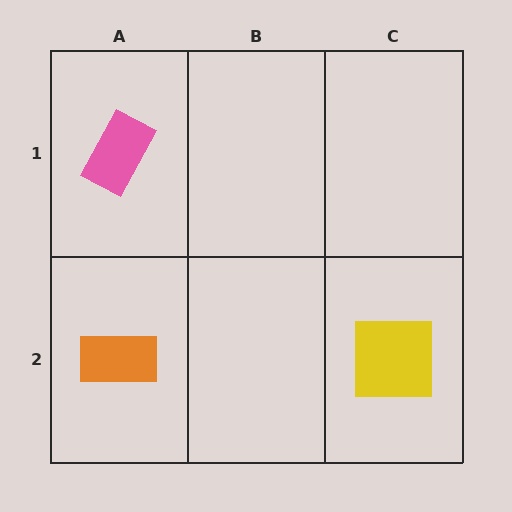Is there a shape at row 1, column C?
No, that cell is empty.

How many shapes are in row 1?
1 shape.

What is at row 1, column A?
A pink rectangle.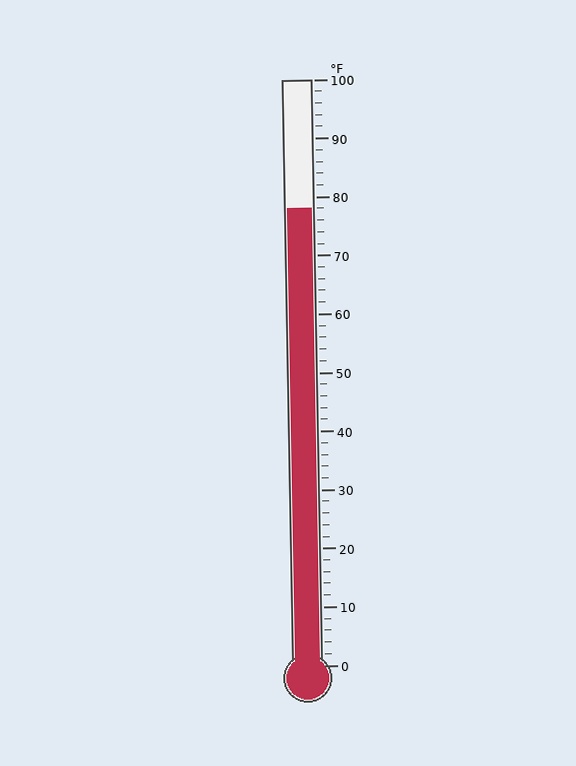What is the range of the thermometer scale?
The thermometer scale ranges from 0°F to 100°F.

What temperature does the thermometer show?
The thermometer shows approximately 78°F.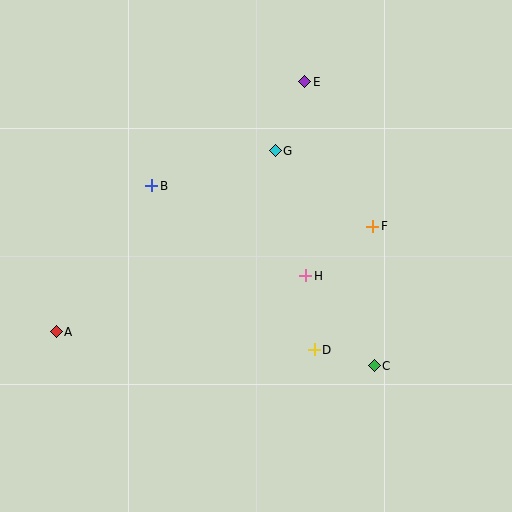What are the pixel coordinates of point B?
Point B is at (152, 186).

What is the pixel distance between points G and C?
The distance between G and C is 236 pixels.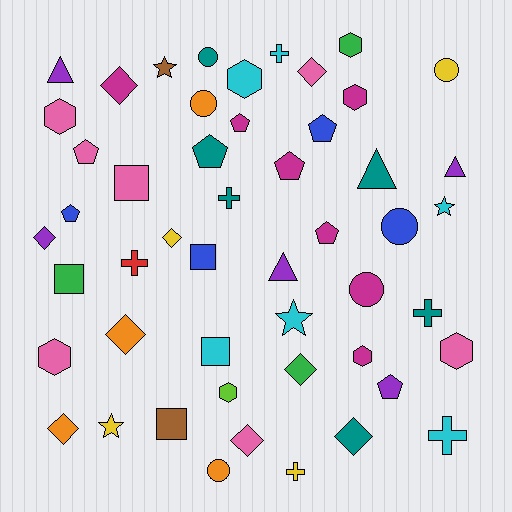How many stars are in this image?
There are 4 stars.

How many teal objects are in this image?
There are 6 teal objects.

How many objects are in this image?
There are 50 objects.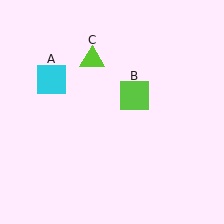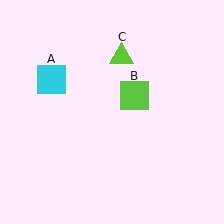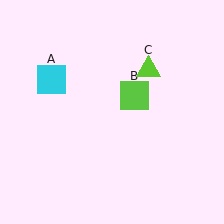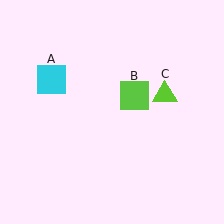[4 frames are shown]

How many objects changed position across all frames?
1 object changed position: lime triangle (object C).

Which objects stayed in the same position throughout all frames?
Cyan square (object A) and lime square (object B) remained stationary.